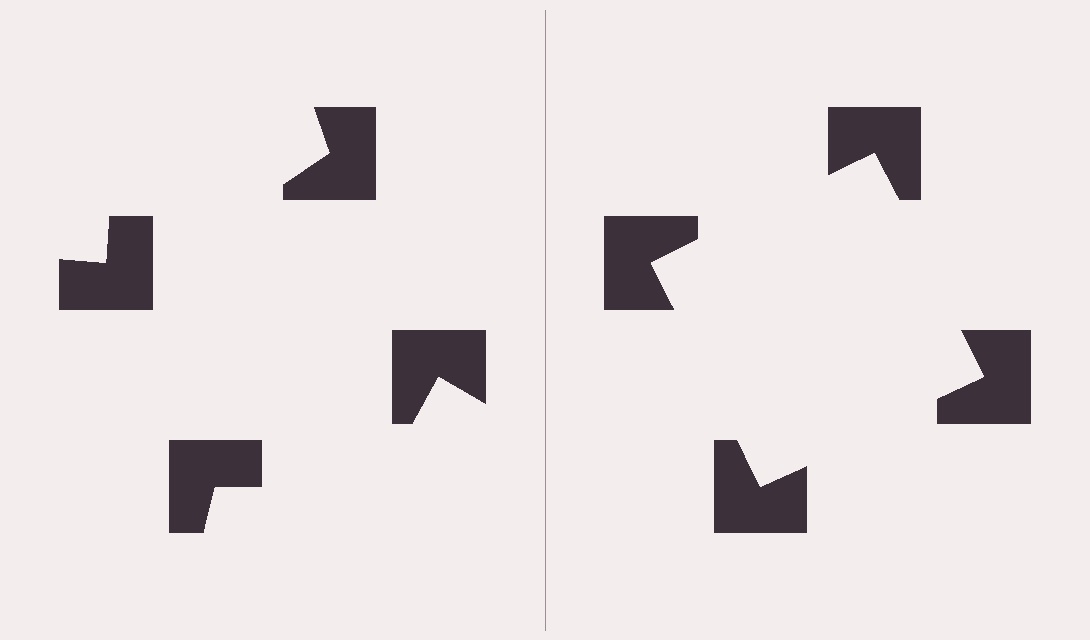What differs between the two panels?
The notched squares are positioned identically on both sides; only the wedge orientations differ. On the right they align to a square; on the left they are misaligned.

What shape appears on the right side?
An illusory square.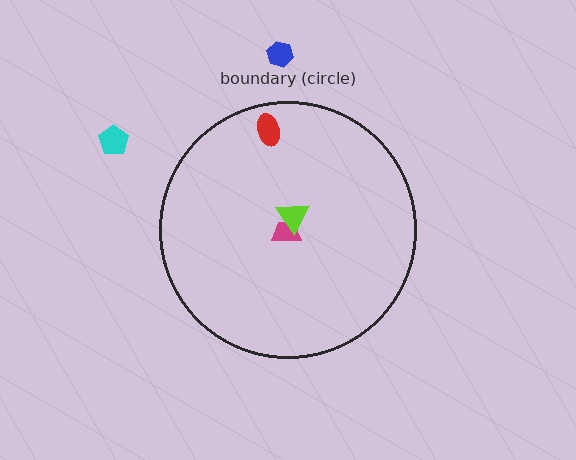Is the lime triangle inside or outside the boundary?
Inside.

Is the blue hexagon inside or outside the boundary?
Outside.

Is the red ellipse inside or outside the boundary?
Inside.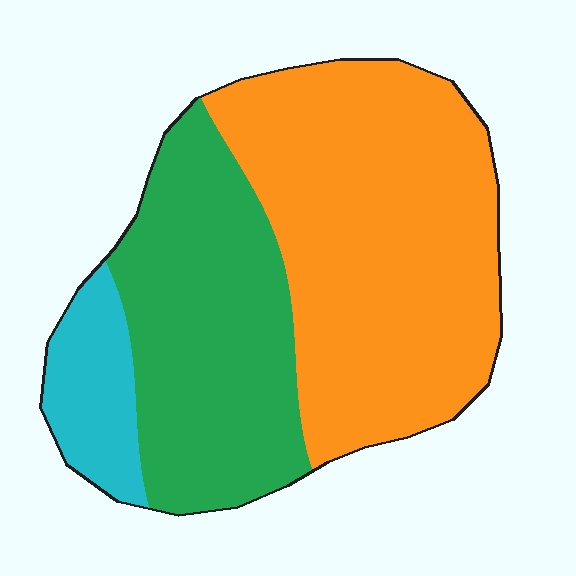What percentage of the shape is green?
Green takes up between a quarter and a half of the shape.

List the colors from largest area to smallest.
From largest to smallest: orange, green, cyan.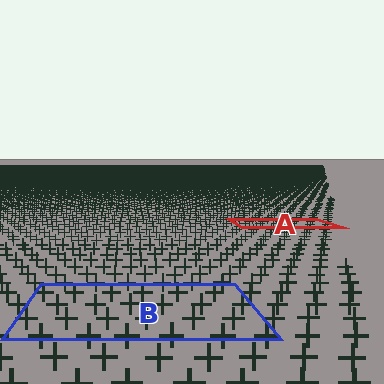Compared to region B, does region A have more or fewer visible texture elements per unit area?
Region A has more texture elements per unit area — they are packed more densely because it is farther away.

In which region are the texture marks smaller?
The texture marks are smaller in region A, because it is farther away.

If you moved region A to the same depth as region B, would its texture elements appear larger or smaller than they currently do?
They would appear larger. At a closer depth, the same texture elements are projected at a bigger on-screen size.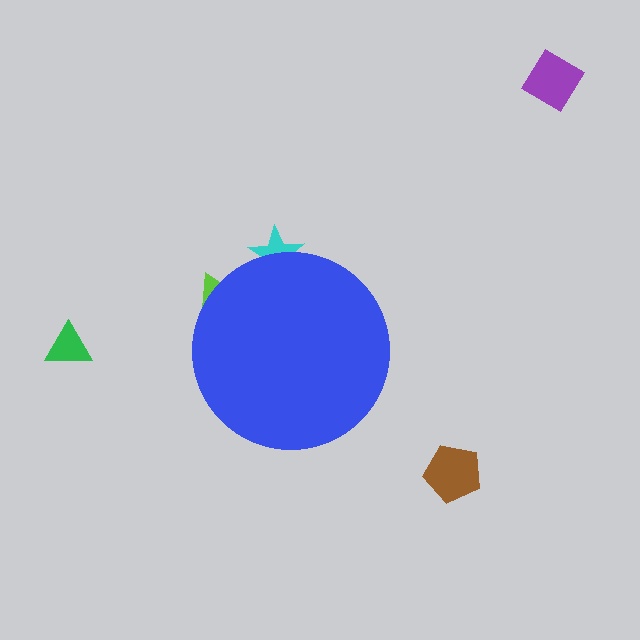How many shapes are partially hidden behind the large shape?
2 shapes are partially hidden.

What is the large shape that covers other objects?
A blue circle.